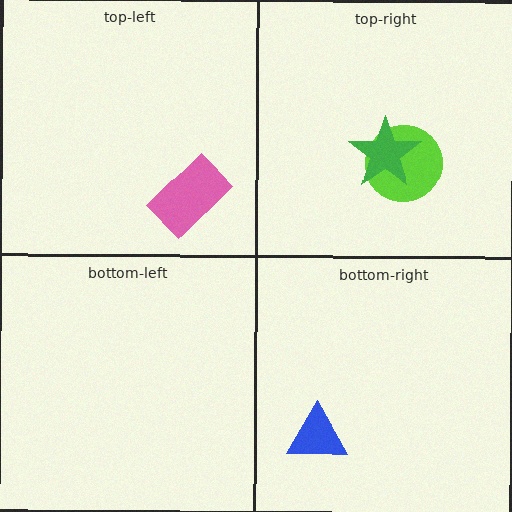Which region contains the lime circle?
The top-right region.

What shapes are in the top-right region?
The lime circle, the green star.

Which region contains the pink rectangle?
The top-left region.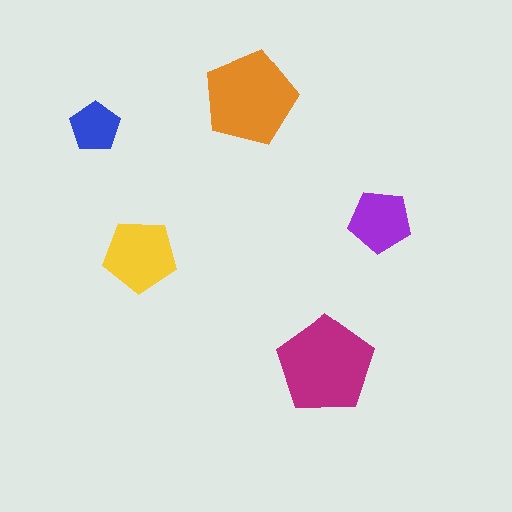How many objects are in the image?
There are 5 objects in the image.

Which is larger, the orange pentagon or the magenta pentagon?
The magenta one.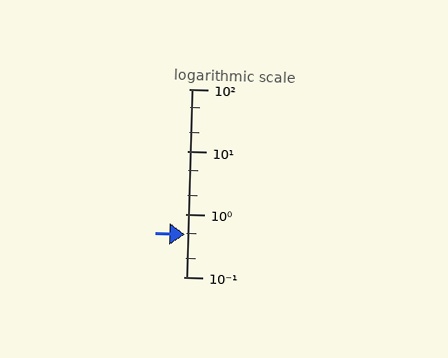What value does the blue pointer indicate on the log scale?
The pointer indicates approximately 0.47.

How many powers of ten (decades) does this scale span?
The scale spans 3 decades, from 0.1 to 100.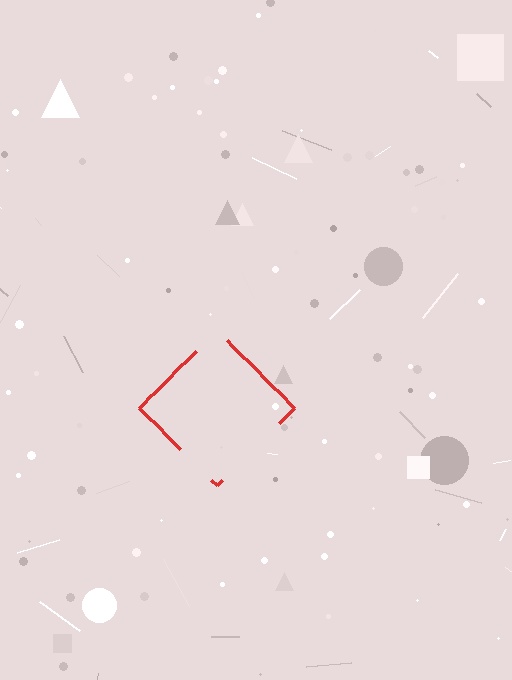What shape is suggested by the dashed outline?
The dashed outline suggests a diamond.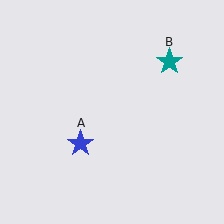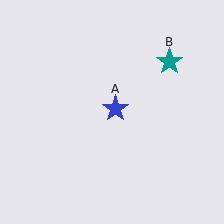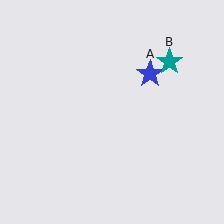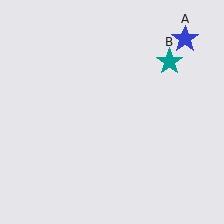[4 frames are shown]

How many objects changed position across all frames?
1 object changed position: blue star (object A).